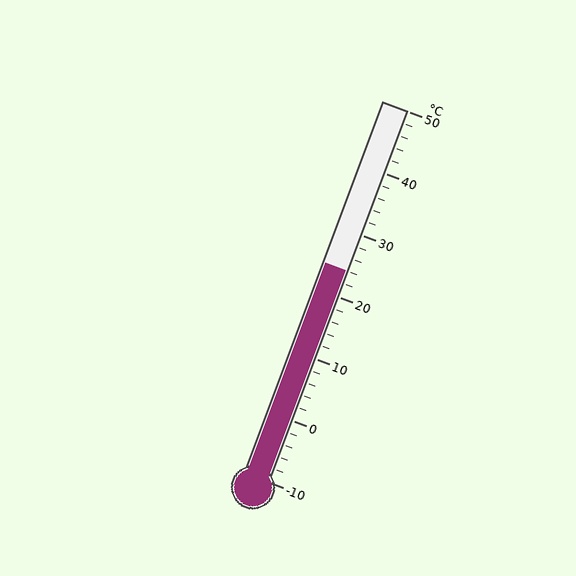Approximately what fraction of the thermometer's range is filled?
The thermometer is filled to approximately 55% of its range.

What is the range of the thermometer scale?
The thermometer scale ranges from -10°C to 50°C.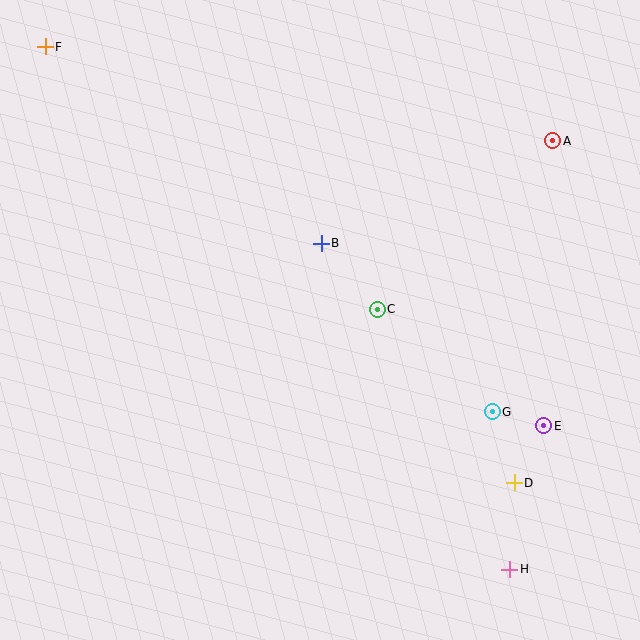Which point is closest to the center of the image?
Point C at (377, 309) is closest to the center.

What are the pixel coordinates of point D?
Point D is at (514, 483).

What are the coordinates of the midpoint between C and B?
The midpoint between C and B is at (349, 276).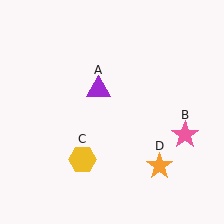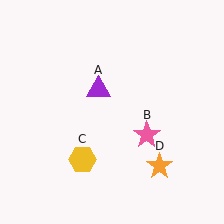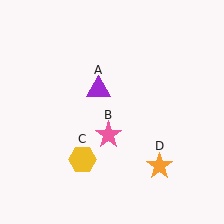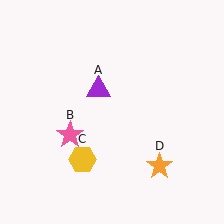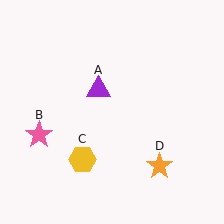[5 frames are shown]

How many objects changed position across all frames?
1 object changed position: pink star (object B).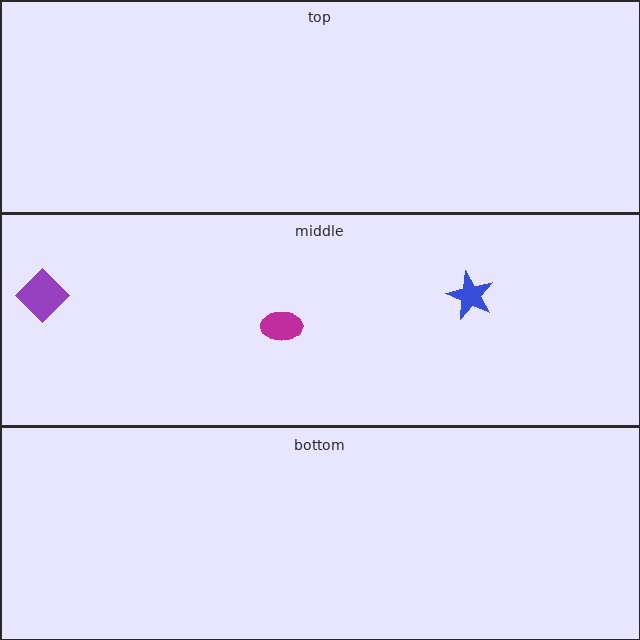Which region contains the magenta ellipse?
The middle region.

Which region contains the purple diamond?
The middle region.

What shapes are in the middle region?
The blue star, the magenta ellipse, the purple diamond.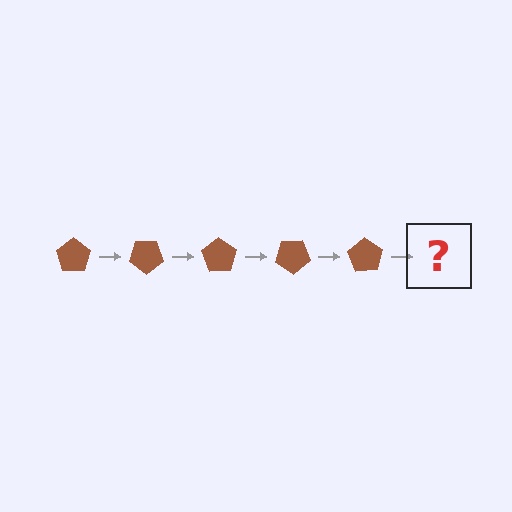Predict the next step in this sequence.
The next step is a brown pentagon rotated 175 degrees.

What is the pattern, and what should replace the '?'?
The pattern is that the pentagon rotates 35 degrees each step. The '?' should be a brown pentagon rotated 175 degrees.